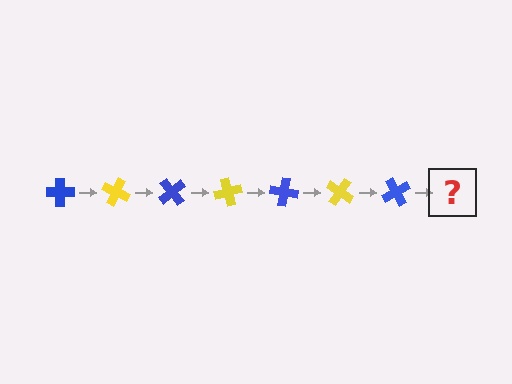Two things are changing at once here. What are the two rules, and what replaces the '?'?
The two rules are that it rotates 25 degrees each step and the color cycles through blue and yellow. The '?' should be a yellow cross, rotated 175 degrees from the start.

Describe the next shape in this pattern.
It should be a yellow cross, rotated 175 degrees from the start.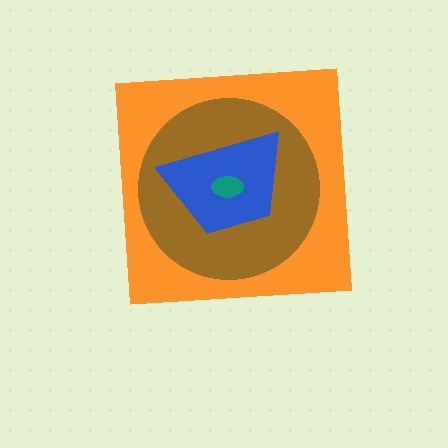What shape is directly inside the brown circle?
The blue trapezoid.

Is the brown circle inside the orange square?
Yes.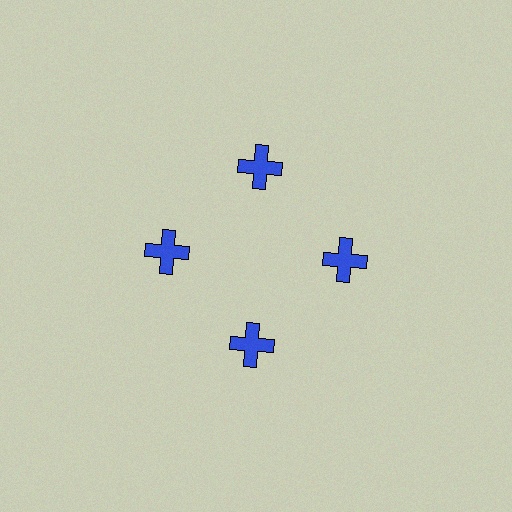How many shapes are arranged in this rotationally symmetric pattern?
There are 4 shapes, arranged in 4 groups of 1.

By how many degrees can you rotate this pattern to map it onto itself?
The pattern maps onto itself every 90 degrees of rotation.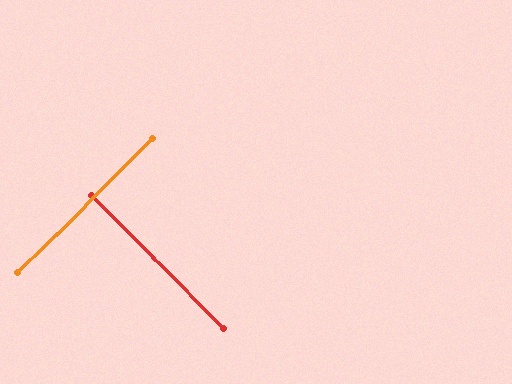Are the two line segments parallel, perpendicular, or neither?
Perpendicular — they meet at approximately 90°.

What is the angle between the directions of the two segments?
Approximately 90 degrees.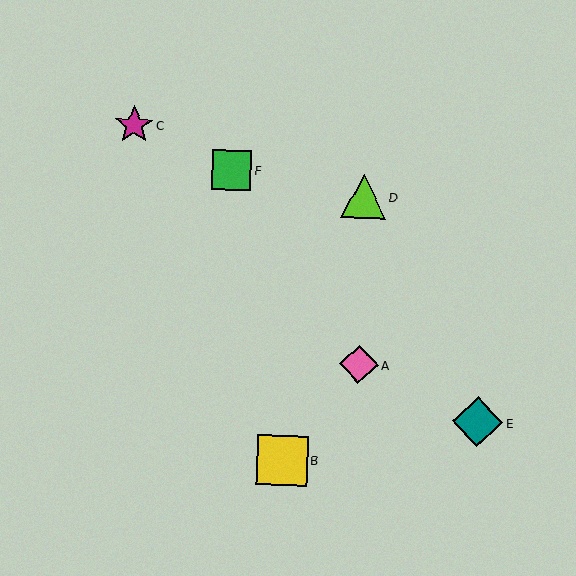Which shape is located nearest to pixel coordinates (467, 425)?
The teal diamond (labeled E) at (478, 422) is nearest to that location.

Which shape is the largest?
The yellow square (labeled B) is the largest.